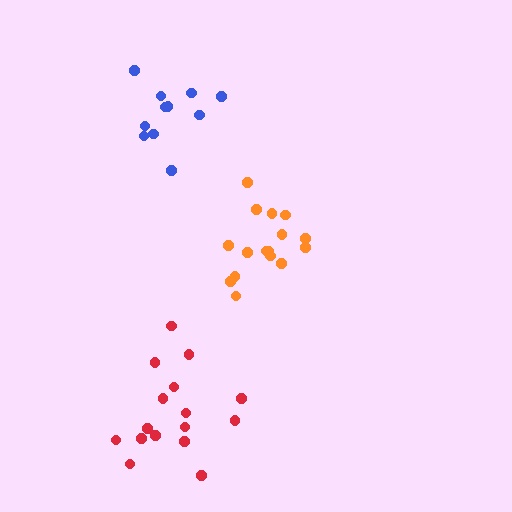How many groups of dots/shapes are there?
There are 3 groups.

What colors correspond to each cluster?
The clusters are colored: blue, orange, red.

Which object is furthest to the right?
The orange cluster is rightmost.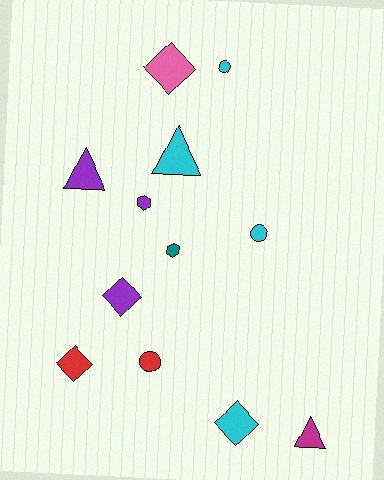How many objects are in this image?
There are 12 objects.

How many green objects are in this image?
There are no green objects.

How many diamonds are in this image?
There are 4 diamonds.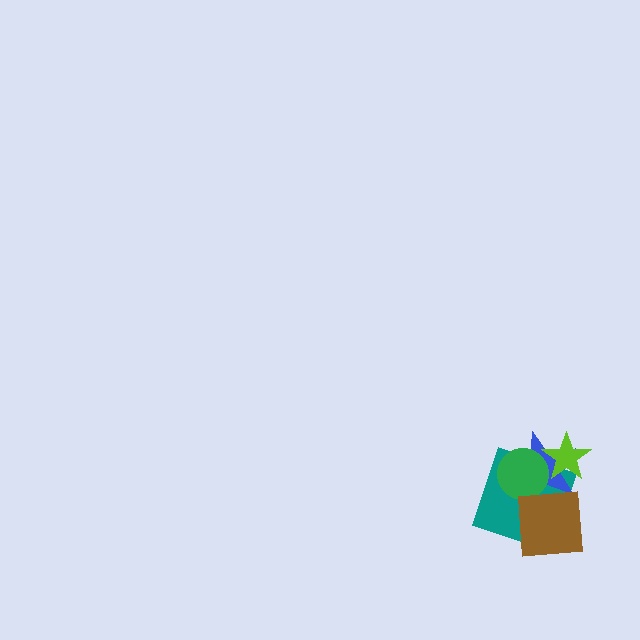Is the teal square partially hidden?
Yes, it is partially covered by another shape.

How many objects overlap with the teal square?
4 objects overlap with the teal square.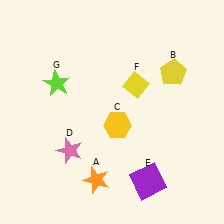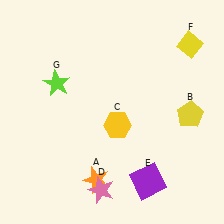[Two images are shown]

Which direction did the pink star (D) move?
The pink star (D) moved down.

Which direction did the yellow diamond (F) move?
The yellow diamond (F) moved right.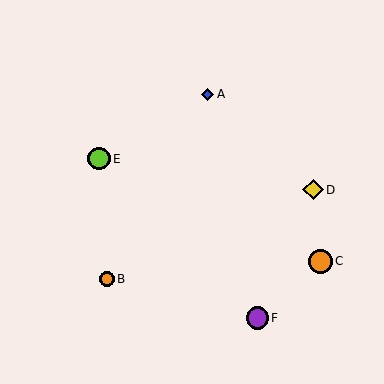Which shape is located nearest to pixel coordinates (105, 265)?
The orange circle (labeled B) at (107, 279) is nearest to that location.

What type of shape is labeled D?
Shape D is a yellow diamond.